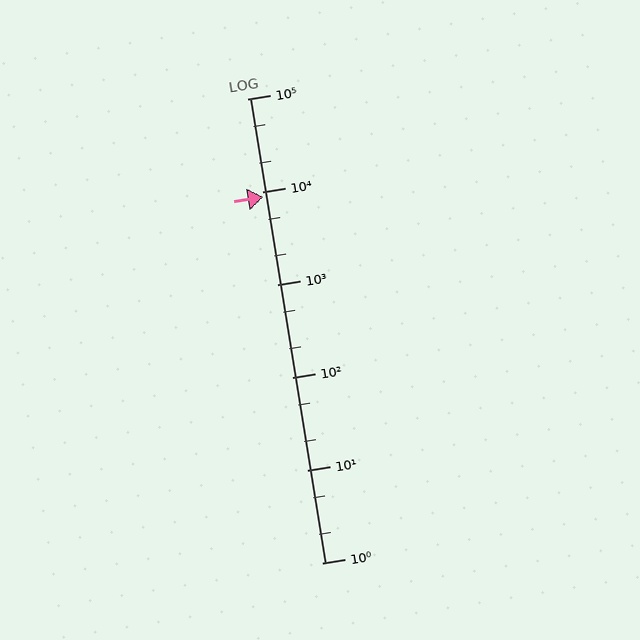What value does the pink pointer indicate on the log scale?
The pointer indicates approximately 8800.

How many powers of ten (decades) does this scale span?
The scale spans 5 decades, from 1 to 100000.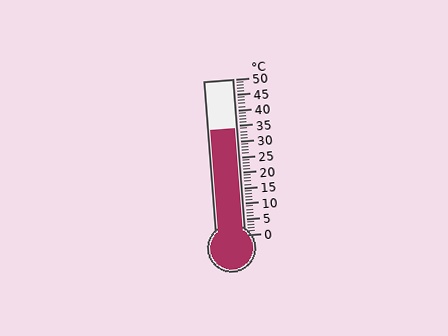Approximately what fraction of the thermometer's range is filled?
The thermometer is filled to approximately 70% of its range.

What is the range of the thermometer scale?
The thermometer scale ranges from 0°C to 50°C.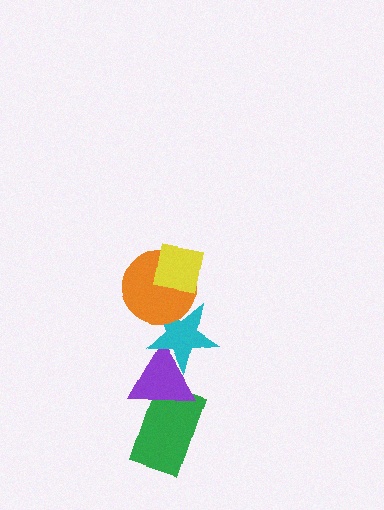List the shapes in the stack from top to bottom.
From top to bottom: the yellow square, the orange circle, the cyan star, the purple triangle, the green rectangle.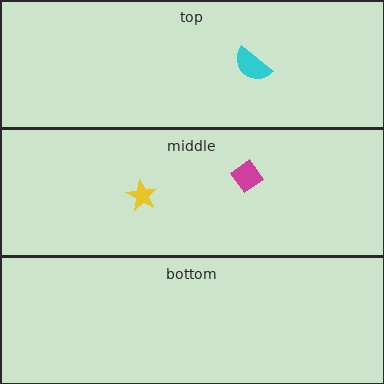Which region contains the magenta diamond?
The middle region.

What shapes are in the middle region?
The yellow star, the magenta diamond.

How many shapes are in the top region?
1.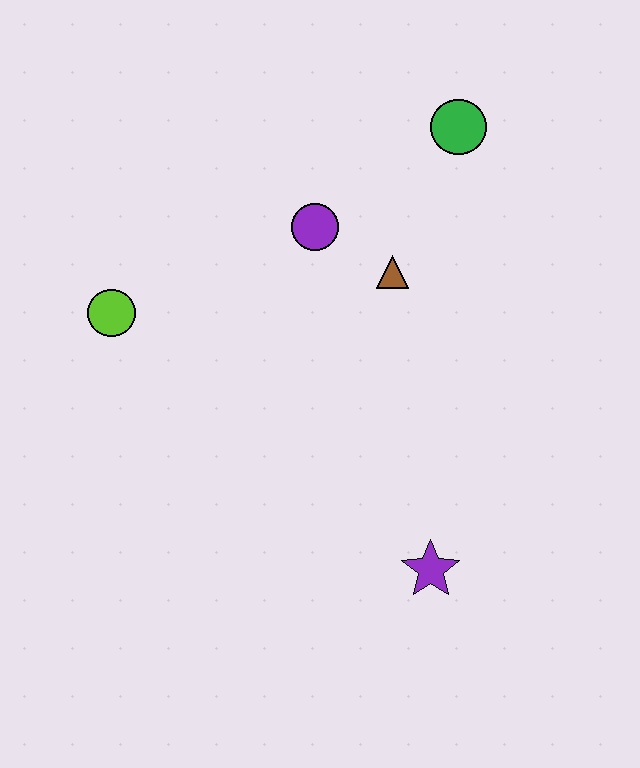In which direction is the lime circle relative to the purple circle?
The lime circle is to the left of the purple circle.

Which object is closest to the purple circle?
The brown triangle is closest to the purple circle.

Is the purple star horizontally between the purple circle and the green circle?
Yes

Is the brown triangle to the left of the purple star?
Yes